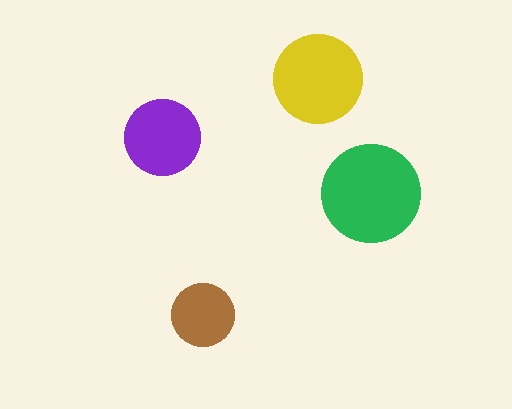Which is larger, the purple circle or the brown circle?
The purple one.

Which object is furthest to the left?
The purple circle is leftmost.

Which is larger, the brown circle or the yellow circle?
The yellow one.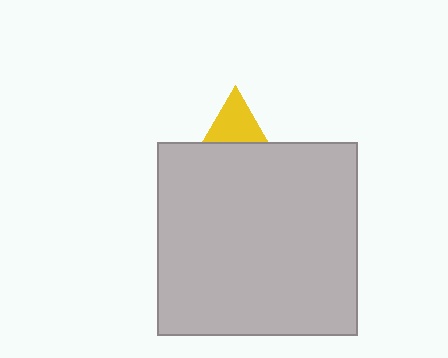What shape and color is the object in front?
The object in front is a light gray rectangle.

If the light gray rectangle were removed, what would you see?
You would see the complete yellow triangle.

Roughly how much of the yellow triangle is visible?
A small part of it is visible (roughly 35%).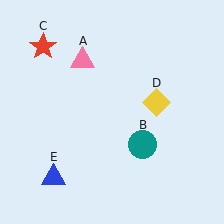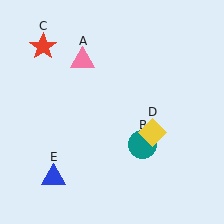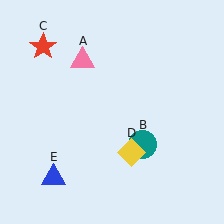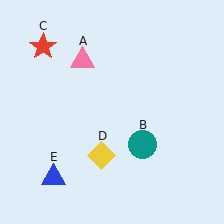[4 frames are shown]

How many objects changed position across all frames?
1 object changed position: yellow diamond (object D).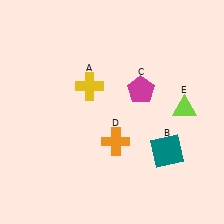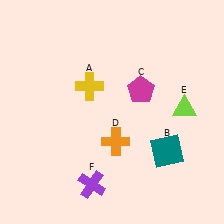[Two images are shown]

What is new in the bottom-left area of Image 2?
A purple cross (F) was added in the bottom-left area of Image 2.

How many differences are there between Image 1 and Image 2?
There is 1 difference between the two images.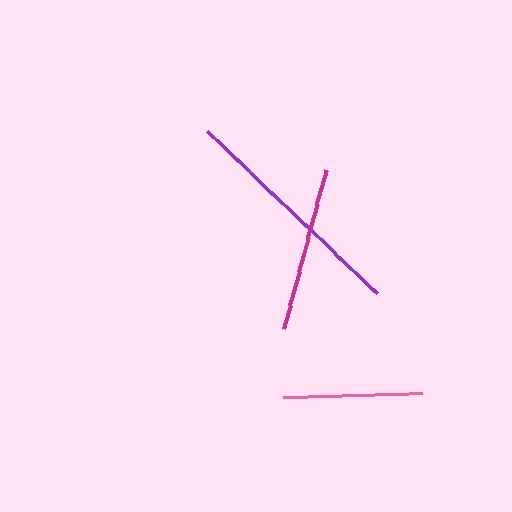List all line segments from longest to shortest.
From longest to shortest: purple, magenta, pink.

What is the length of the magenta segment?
The magenta segment is approximately 165 pixels long.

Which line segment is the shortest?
The pink line is the shortest at approximately 139 pixels.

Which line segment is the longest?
The purple line is the longest at approximately 235 pixels.